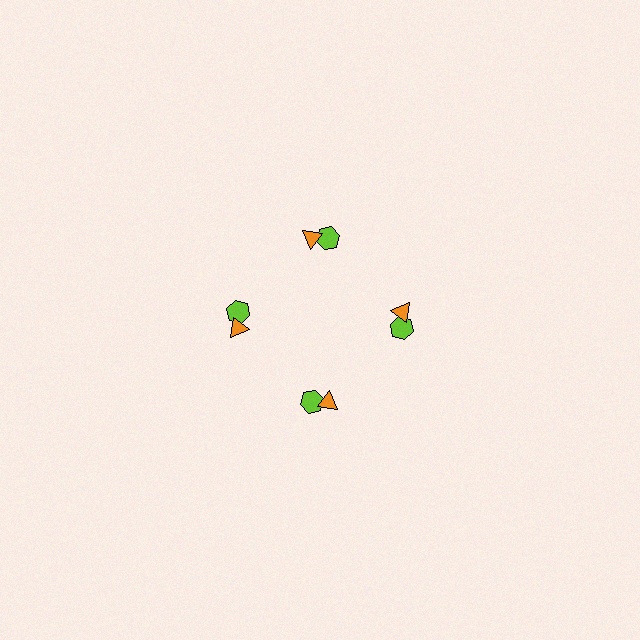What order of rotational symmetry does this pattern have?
This pattern has 4-fold rotational symmetry.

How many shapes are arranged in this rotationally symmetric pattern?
There are 8 shapes, arranged in 4 groups of 2.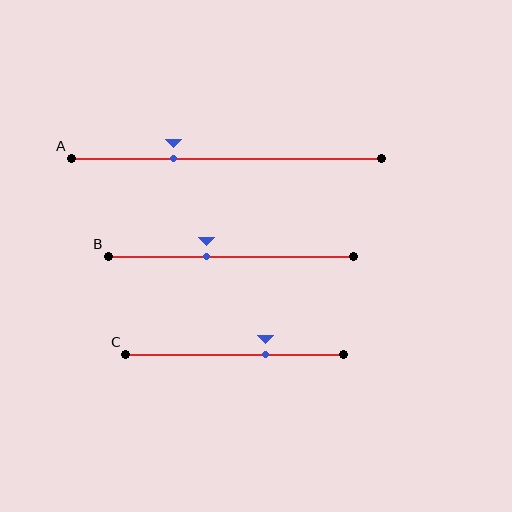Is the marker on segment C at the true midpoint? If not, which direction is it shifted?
No, the marker on segment C is shifted to the right by about 14% of the segment length.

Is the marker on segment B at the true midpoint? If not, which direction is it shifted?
No, the marker on segment B is shifted to the left by about 10% of the segment length.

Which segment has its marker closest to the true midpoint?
Segment B has its marker closest to the true midpoint.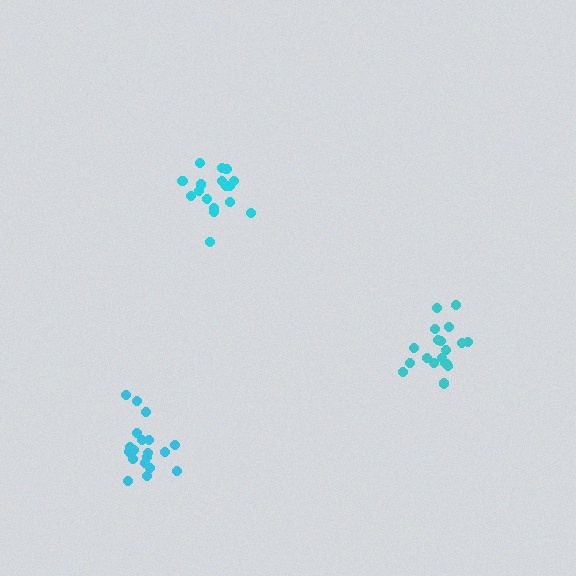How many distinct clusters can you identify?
There are 3 distinct clusters.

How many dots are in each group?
Group 1: 19 dots, Group 2: 17 dots, Group 3: 19 dots (55 total).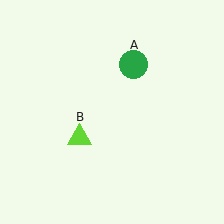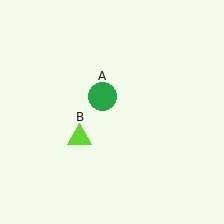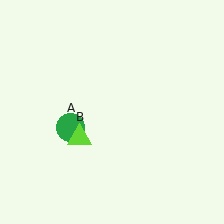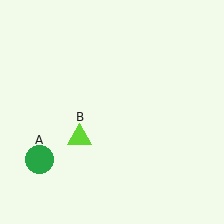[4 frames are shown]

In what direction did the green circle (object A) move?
The green circle (object A) moved down and to the left.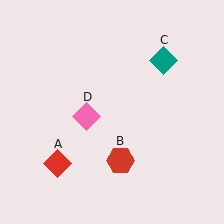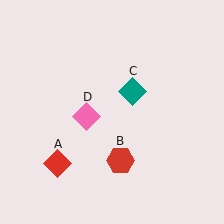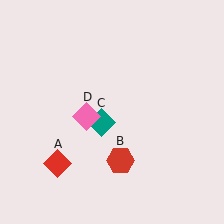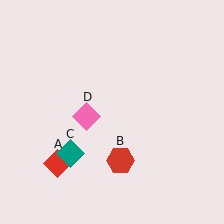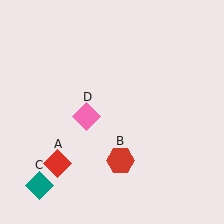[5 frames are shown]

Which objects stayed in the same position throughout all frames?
Red diamond (object A) and red hexagon (object B) and pink diamond (object D) remained stationary.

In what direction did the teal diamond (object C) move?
The teal diamond (object C) moved down and to the left.